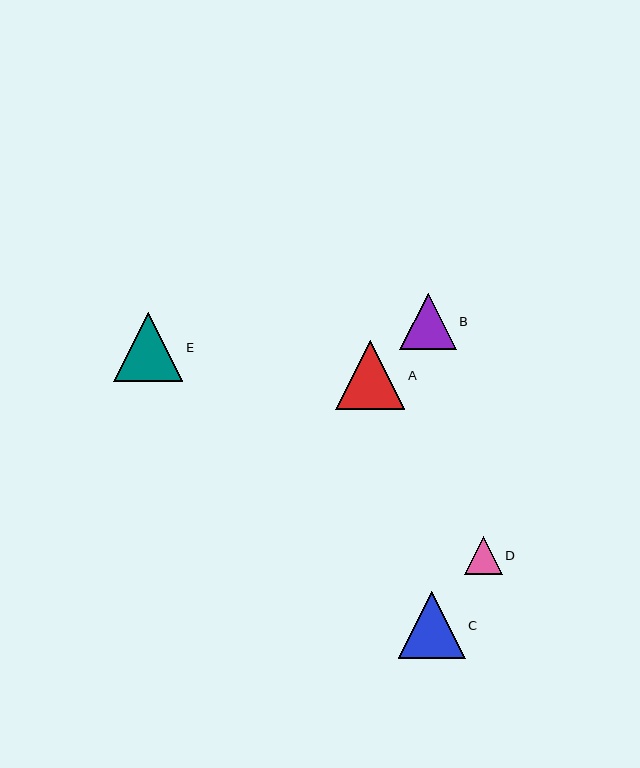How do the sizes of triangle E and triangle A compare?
Triangle E and triangle A are approximately the same size.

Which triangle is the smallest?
Triangle D is the smallest with a size of approximately 38 pixels.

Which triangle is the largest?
Triangle E is the largest with a size of approximately 69 pixels.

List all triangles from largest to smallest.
From largest to smallest: E, A, C, B, D.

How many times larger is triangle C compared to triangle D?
Triangle C is approximately 1.8 times the size of triangle D.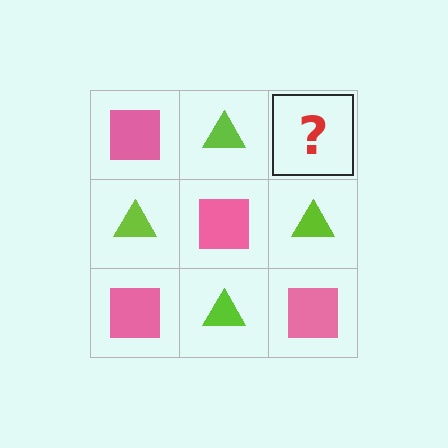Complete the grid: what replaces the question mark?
The question mark should be replaced with a pink square.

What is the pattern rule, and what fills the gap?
The rule is that it alternates pink square and lime triangle in a checkerboard pattern. The gap should be filled with a pink square.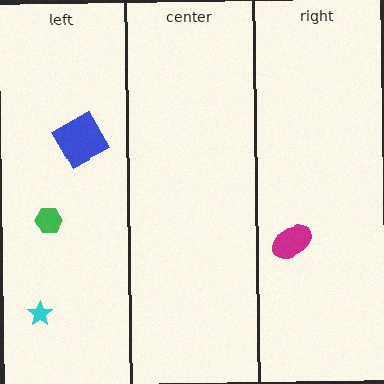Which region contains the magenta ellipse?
The right region.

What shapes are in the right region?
The magenta ellipse.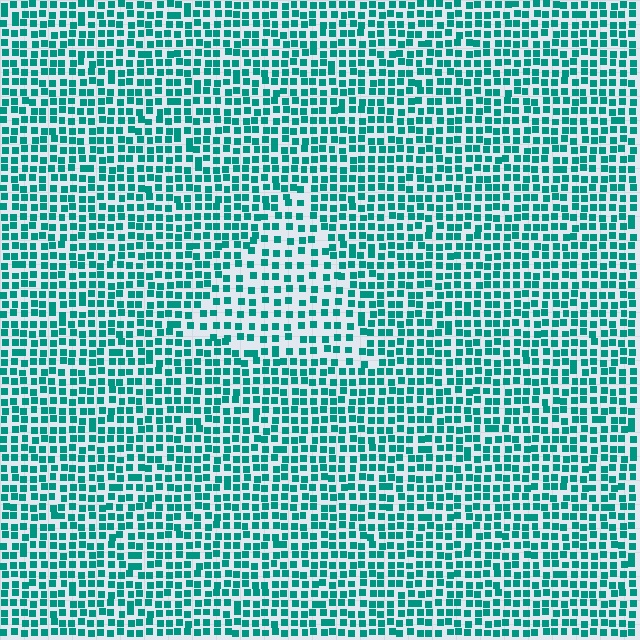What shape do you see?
I see a triangle.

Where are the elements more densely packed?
The elements are more densely packed outside the triangle boundary.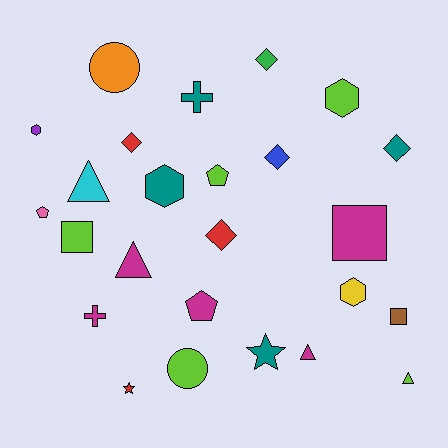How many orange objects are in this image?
There is 1 orange object.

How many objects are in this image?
There are 25 objects.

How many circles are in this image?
There are 2 circles.